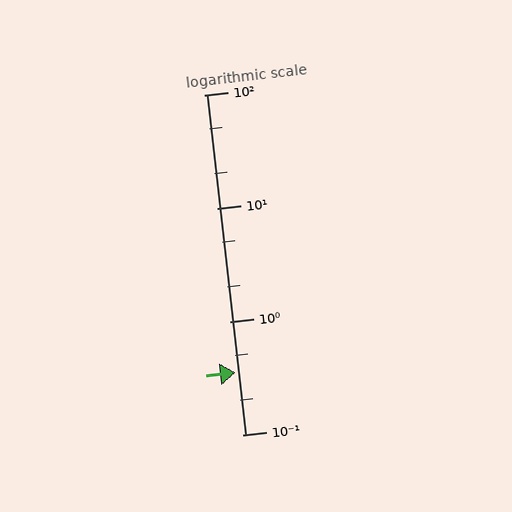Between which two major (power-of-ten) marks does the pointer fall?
The pointer is between 0.1 and 1.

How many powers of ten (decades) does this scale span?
The scale spans 3 decades, from 0.1 to 100.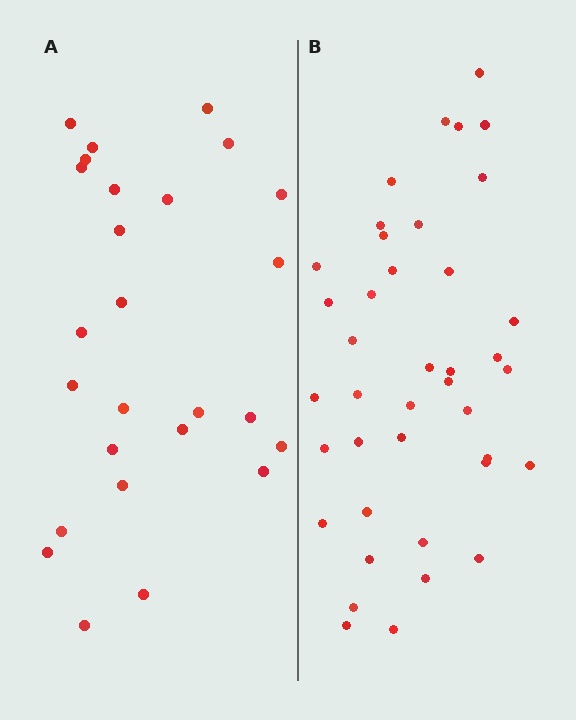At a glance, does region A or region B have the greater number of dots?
Region B (the right region) has more dots.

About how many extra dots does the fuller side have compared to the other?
Region B has approximately 15 more dots than region A.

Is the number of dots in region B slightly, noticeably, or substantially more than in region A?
Region B has substantially more. The ratio is roughly 1.5 to 1.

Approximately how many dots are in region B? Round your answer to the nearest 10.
About 40 dots.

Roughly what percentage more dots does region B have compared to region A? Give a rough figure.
About 55% more.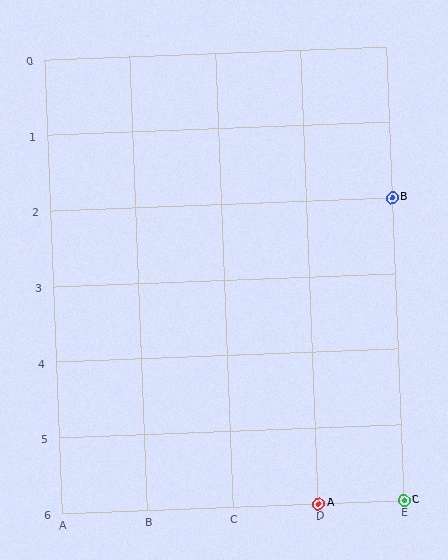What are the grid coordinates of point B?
Point B is at grid coordinates (E, 2).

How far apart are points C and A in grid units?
Points C and A are 1 column apart.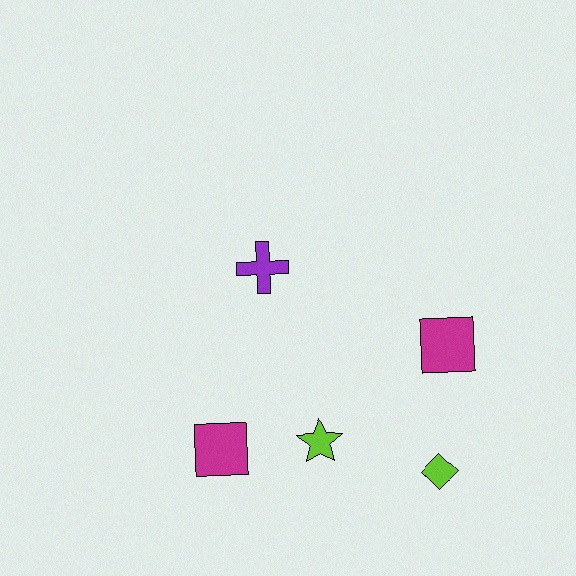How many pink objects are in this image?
There are no pink objects.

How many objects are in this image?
There are 5 objects.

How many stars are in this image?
There is 1 star.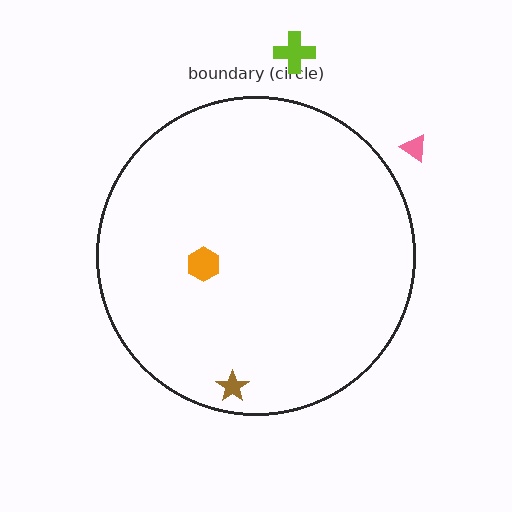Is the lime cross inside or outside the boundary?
Outside.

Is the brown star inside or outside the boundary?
Inside.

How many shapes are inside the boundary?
2 inside, 2 outside.